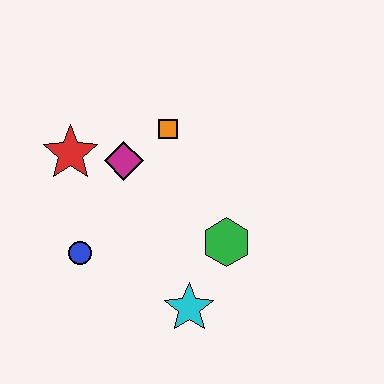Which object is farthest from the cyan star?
The red star is farthest from the cyan star.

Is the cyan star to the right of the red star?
Yes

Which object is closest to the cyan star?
The green hexagon is closest to the cyan star.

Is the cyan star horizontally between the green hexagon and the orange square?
Yes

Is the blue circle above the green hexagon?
No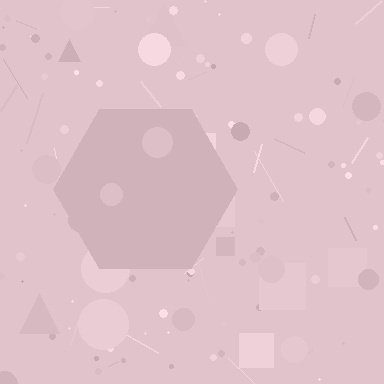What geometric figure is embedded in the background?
A hexagon is embedded in the background.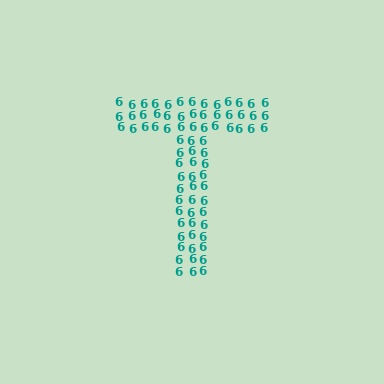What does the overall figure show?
The overall figure shows the letter T.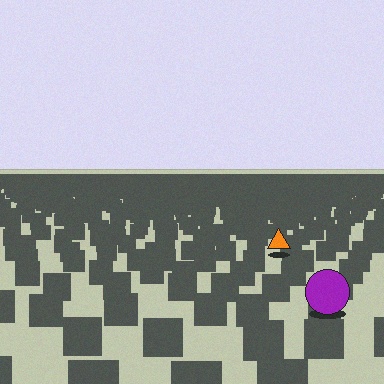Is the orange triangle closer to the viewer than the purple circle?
No. The purple circle is closer — you can tell from the texture gradient: the ground texture is coarser near it.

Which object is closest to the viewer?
The purple circle is closest. The texture marks near it are larger and more spread out.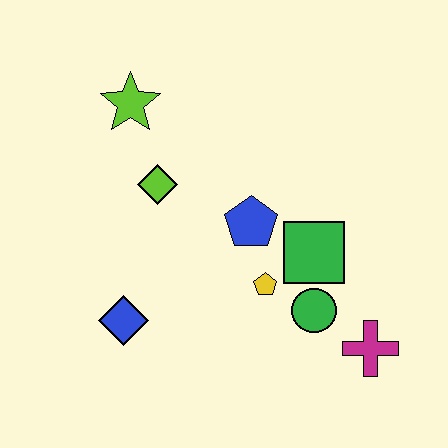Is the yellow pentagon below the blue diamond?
No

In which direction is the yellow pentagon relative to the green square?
The yellow pentagon is to the left of the green square.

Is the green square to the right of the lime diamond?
Yes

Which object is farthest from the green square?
The lime star is farthest from the green square.